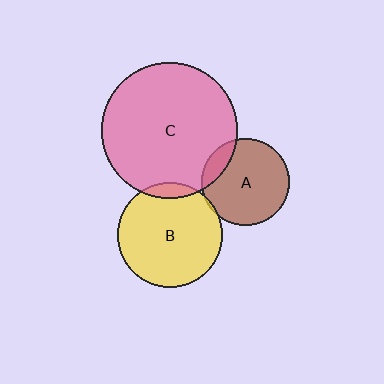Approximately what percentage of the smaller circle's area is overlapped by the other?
Approximately 5%.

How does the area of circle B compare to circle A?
Approximately 1.4 times.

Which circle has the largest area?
Circle C (pink).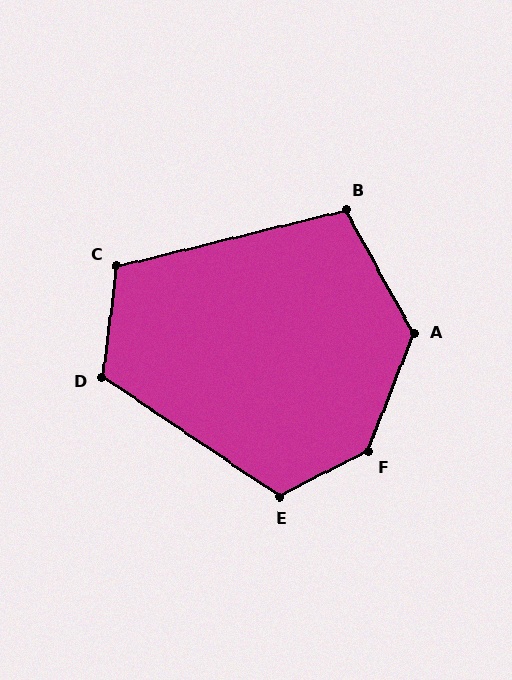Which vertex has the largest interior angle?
F, at approximately 138 degrees.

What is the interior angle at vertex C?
Approximately 111 degrees (obtuse).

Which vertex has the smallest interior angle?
B, at approximately 105 degrees.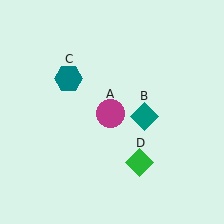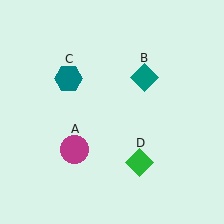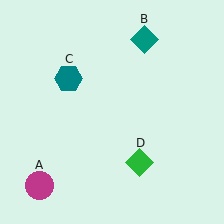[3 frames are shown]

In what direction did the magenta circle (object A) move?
The magenta circle (object A) moved down and to the left.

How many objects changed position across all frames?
2 objects changed position: magenta circle (object A), teal diamond (object B).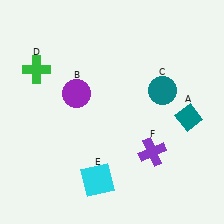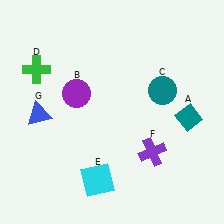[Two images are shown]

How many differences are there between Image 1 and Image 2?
There is 1 difference between the two images.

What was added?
A blue triangle (G) was added in Image 2.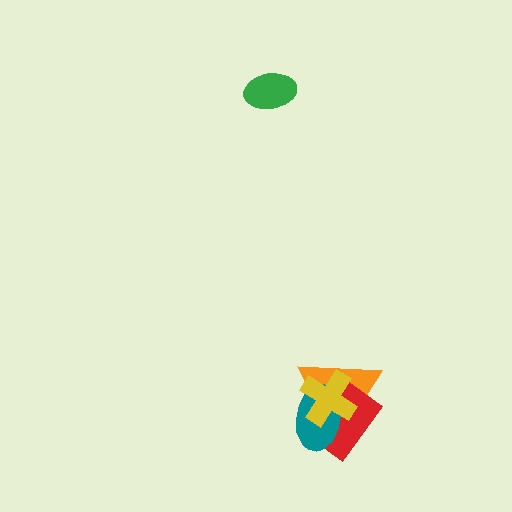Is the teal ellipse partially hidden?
Yes, it is partially covered by another shape.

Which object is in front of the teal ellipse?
The yellow cross is in front of the teal ellipse.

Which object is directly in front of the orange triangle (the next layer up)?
The red rectangle is directly in front of the orange triangle.